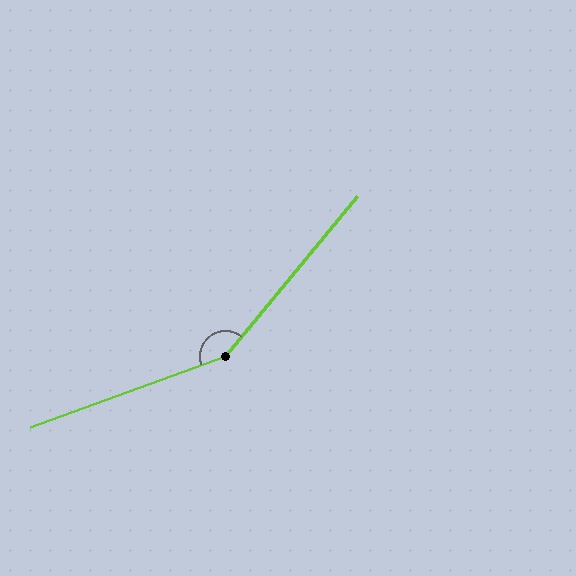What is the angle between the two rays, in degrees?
Approximately 150 degrees.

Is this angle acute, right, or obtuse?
It is obtuse.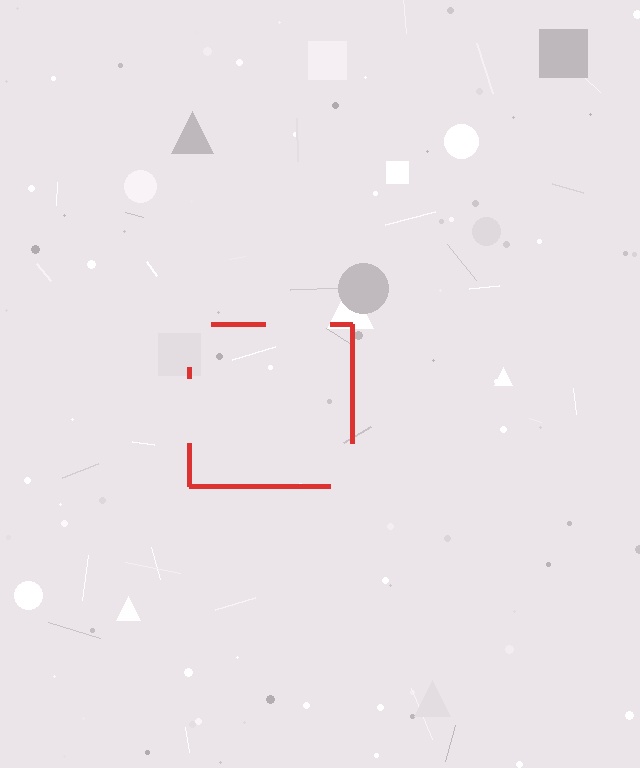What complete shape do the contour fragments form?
The contour fragments form a square.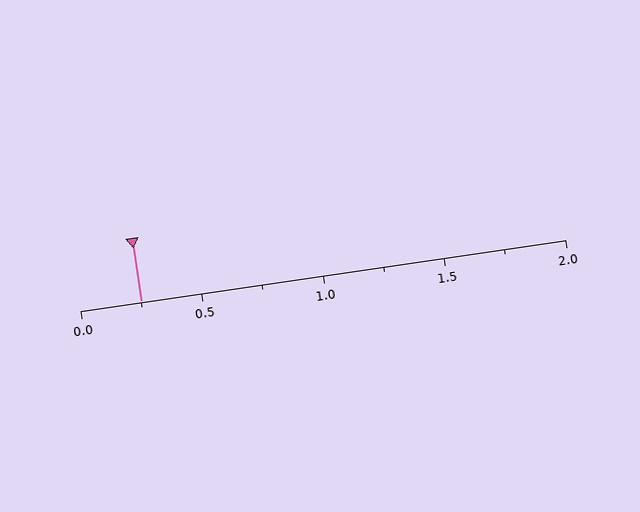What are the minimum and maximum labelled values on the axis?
The axis runs from 0.0 to 2.0.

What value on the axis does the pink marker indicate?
The marker indicates approximately 0.25.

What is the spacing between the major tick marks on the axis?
The major ticks are spaced 0.5 apart.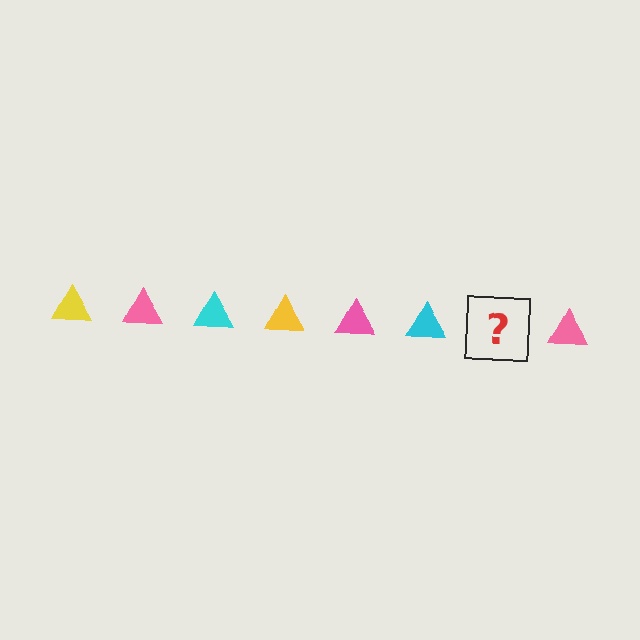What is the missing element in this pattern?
The missing element is a yellow triangle.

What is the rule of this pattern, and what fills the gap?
The rule is that the pattern cycles through yellow, pink, cyan triangles. The gap should be filled with a yellow triangle.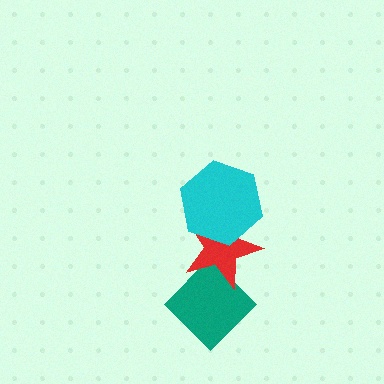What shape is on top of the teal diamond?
The red star is on top of the teal diamond.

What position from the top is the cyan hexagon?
The cyan hexagon is 1st from the top.